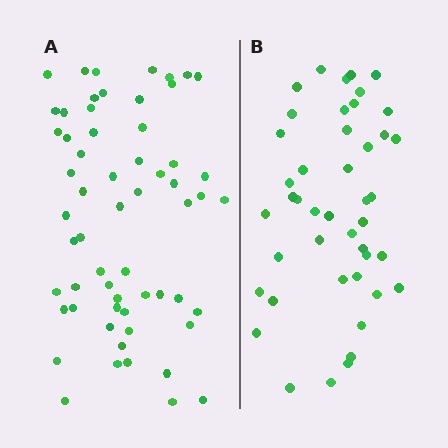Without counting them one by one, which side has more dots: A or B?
Region A (the left region) has more dots.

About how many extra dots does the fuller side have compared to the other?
Region A has approximately 15 more dots than region B.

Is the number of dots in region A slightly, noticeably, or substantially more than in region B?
Region A has noticeably more, but not dramatically so. The ratio is roughly 1.4 to 1.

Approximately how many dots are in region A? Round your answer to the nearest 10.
About 60 dots.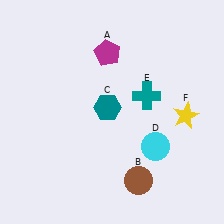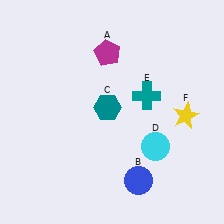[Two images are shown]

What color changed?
The circle (B) changed from brown in Image 1 to blue in Image 2.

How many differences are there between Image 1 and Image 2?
There is 1 difference between the two images.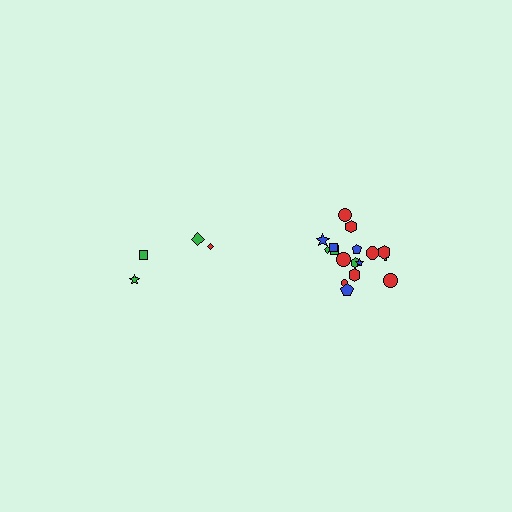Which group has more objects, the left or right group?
The right group.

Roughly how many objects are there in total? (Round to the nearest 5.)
Roughly 20 objects in total.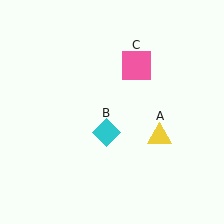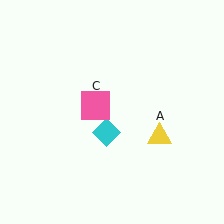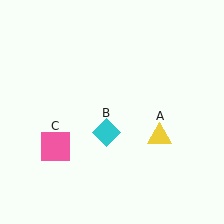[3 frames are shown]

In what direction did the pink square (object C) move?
The pink square (object C) moved down and to the left.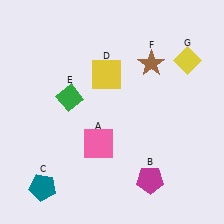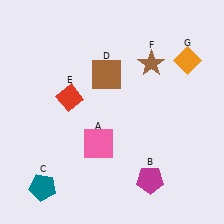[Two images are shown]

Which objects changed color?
D changed from yellow to brown. E changed from green to red. G changed from yellow to orange.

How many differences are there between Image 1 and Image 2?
There are 3 differences between the two images.